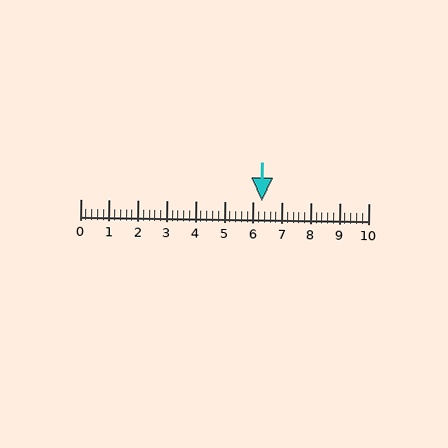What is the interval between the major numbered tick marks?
The major tick marks are spaced 1 units apart.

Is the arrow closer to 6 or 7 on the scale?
The arrow is closer to 6.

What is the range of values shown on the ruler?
The ruler shows values from 0 to 10.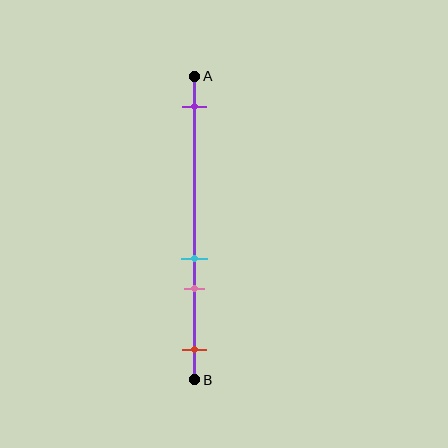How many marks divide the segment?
There are 4 marks dividing the segment.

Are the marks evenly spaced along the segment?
No, the marks are not evenly spaced.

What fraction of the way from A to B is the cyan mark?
The cyan mark is approximately 60% (0.6) of the way from A to B.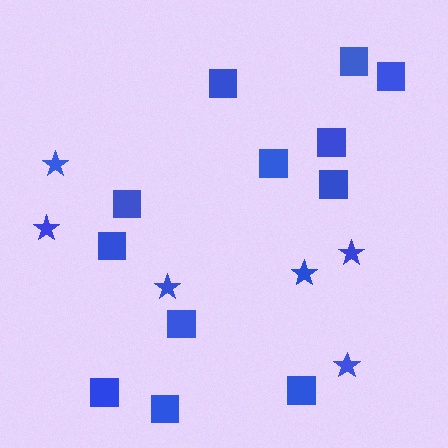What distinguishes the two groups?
There are 2 groups: one group of stars (6) and one group of squares (12).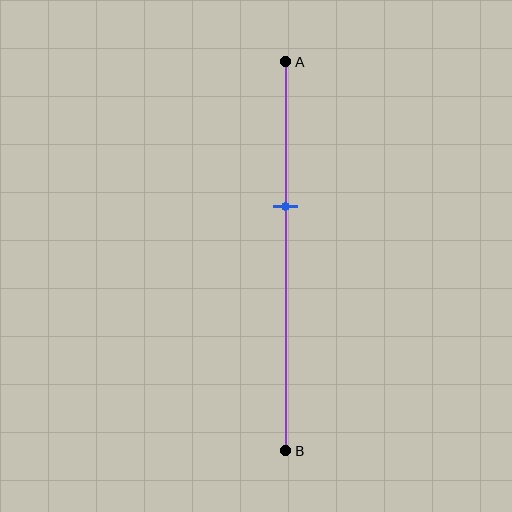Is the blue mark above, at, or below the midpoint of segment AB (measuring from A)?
The blue mark is above the midpoint of segment AB.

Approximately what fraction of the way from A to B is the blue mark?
The blue mark is approximately 35% of the way from A to B.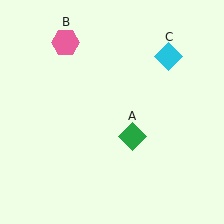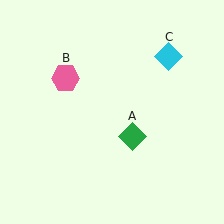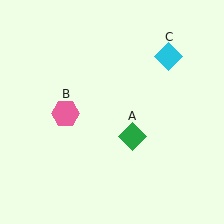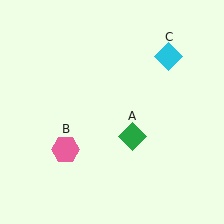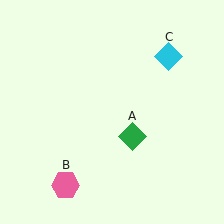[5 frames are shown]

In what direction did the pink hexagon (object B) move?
The pink hexagon (object B) moved down.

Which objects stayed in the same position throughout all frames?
Green diamond (object A) and cyan diamond (object C) remained stationary.